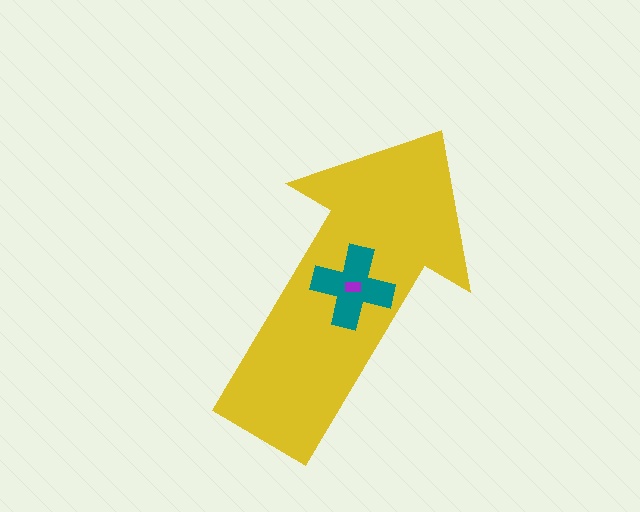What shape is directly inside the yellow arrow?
The teal cross.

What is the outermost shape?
The yellow arrow.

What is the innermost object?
The purple rectangle.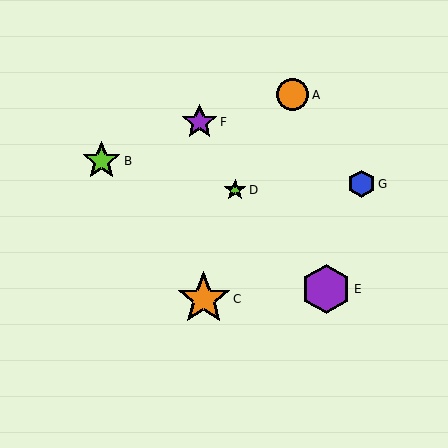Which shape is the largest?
The orange star (labeled C) is the largest.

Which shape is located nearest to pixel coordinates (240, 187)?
The lime star (labeled D) at (235, 190) is nearest to that location.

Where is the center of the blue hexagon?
The center of the blue hexagon is at (362, 184).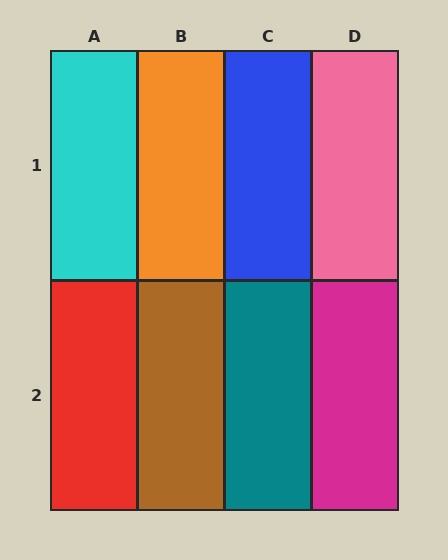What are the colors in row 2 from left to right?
Red, brown, teal, magenta.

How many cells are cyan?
1 cell is cyan.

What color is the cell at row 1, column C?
Blue.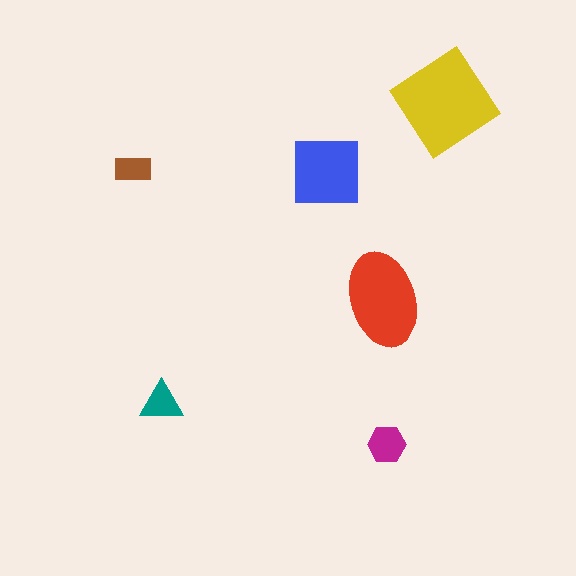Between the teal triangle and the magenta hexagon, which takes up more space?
The magenta hexagon.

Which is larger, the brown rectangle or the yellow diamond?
The yellow diamond.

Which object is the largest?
The yellow diamond.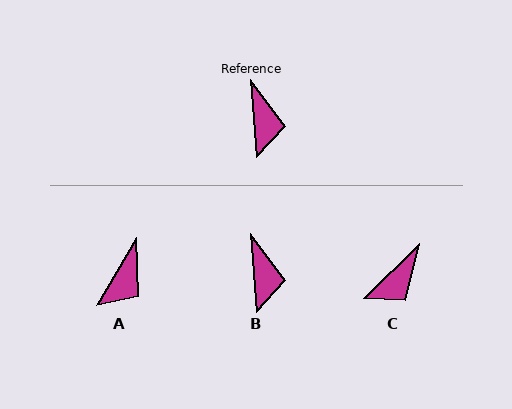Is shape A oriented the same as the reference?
No, it is off by about 34 degrees.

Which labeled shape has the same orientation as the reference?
B.